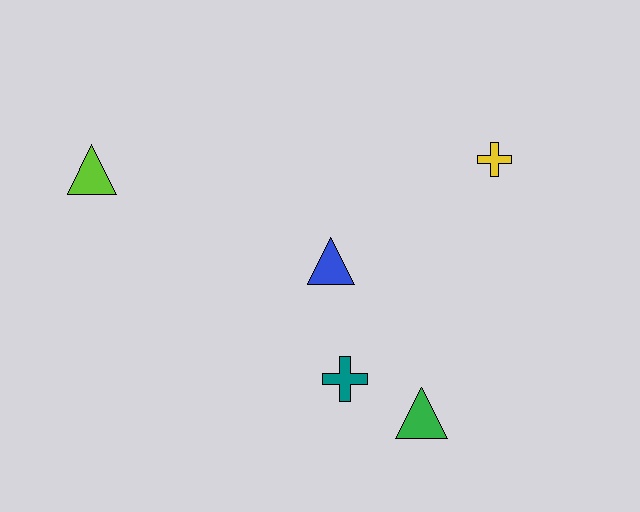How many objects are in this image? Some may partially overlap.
There are 5 objects.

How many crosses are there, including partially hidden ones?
There are 2 crosses.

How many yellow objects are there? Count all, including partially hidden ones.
There is 1 yellow object.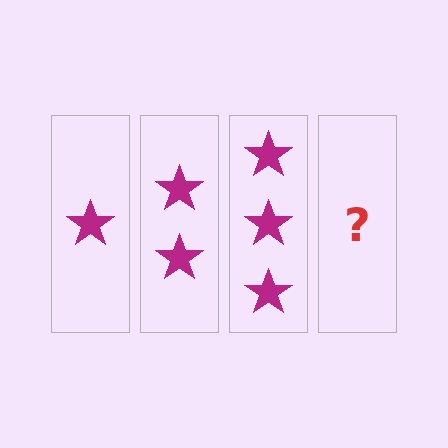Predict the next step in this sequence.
The next step is 4 stars.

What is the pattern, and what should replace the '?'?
The pattern is that each step adds one more star. The '?' should be 4 stars.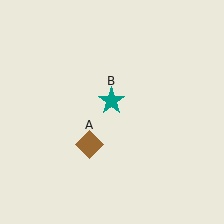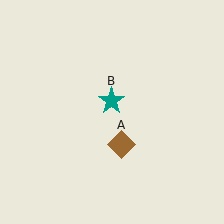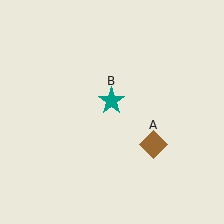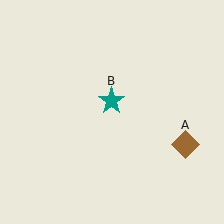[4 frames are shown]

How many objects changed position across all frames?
1 object changed position: brown diamond (object A).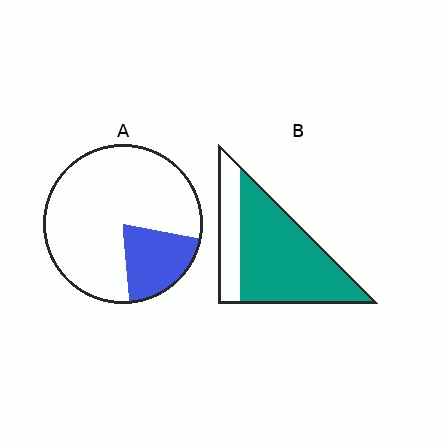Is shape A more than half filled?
No.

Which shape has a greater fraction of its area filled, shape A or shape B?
Shape B.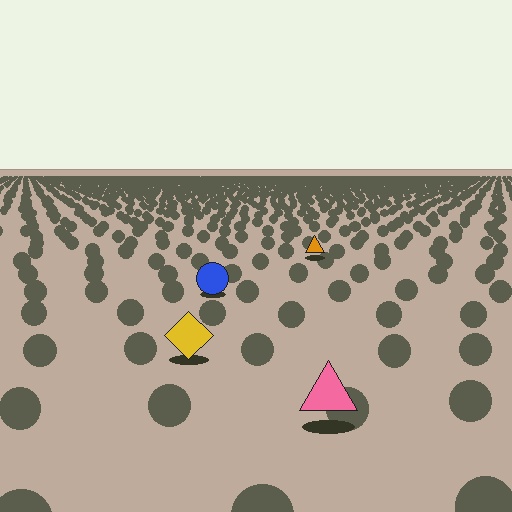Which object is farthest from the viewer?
The orange triangle is farthest from the viewer. It appears smaller and the ground texture around it is denser.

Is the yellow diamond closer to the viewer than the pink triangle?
No. The pink triangle is closer — you can tell from the texture gradient: the ground texture is coarser near it.